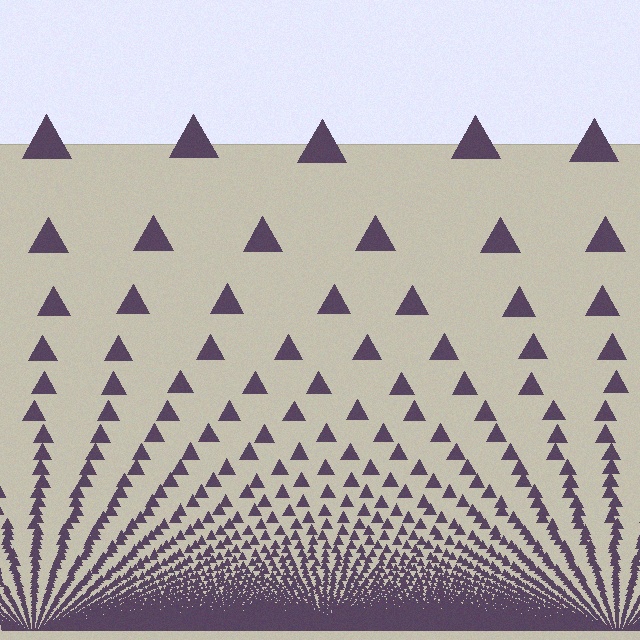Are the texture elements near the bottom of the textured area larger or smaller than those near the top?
Smaller. The gradient is inverted — elements near the bottom are smaller and denser.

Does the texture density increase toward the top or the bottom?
Density increases toward the bottom.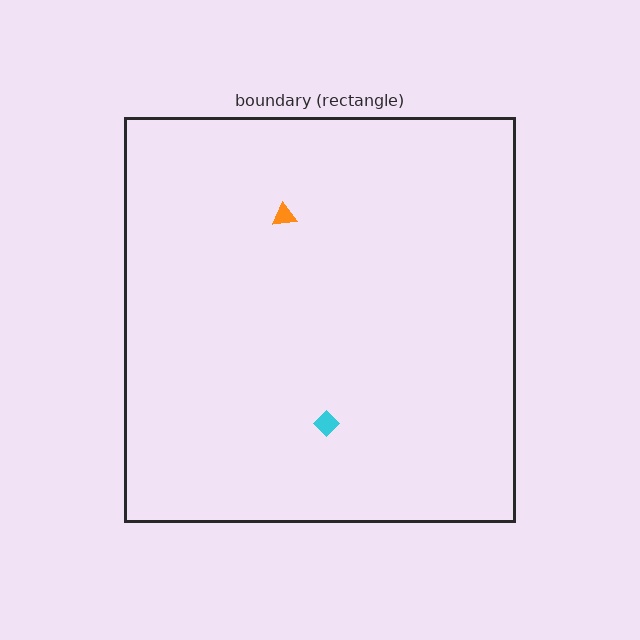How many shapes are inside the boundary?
2 inside, 0 outside.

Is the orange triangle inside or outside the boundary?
Inside.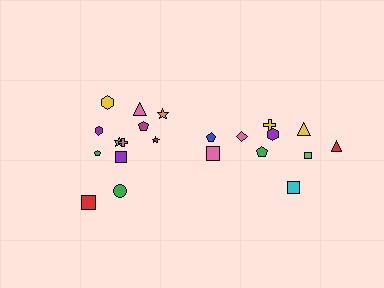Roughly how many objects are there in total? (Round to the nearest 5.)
Roughly 20 objects in total.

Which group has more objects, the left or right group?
The left group.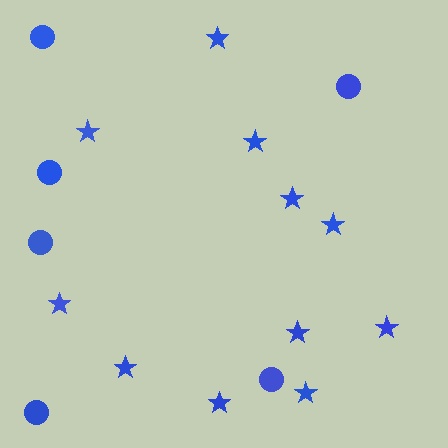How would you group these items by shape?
There are 2 groups: one group of circles (6) and one group of stars (11).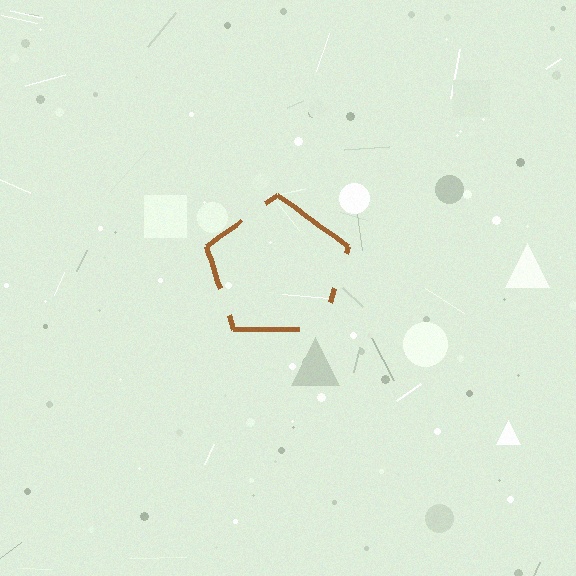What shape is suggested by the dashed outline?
The dashed outline suggests a pentagon.